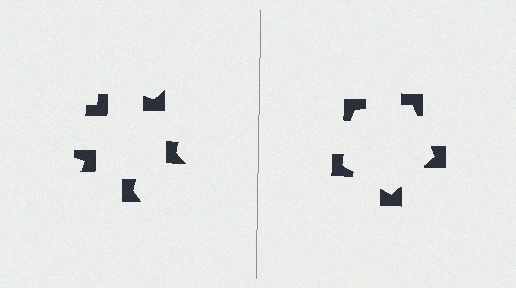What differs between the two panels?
The notched squares are positioned identically on both sides; only the wedge orientations differ. On the right they align to a pentagon; on the left they are misaligned.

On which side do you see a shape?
An illusory pentagon appears on the right side. On the left side the wedge cuts are rotated, so no coherent shape forms.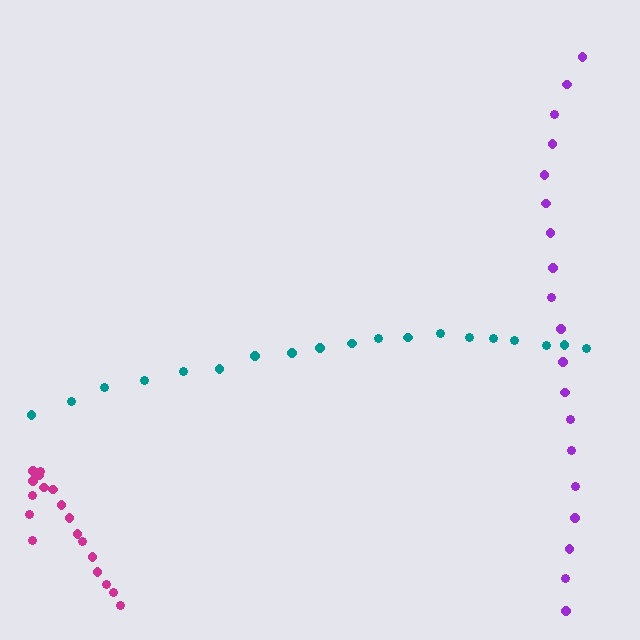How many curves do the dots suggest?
There are 3 distinct paths.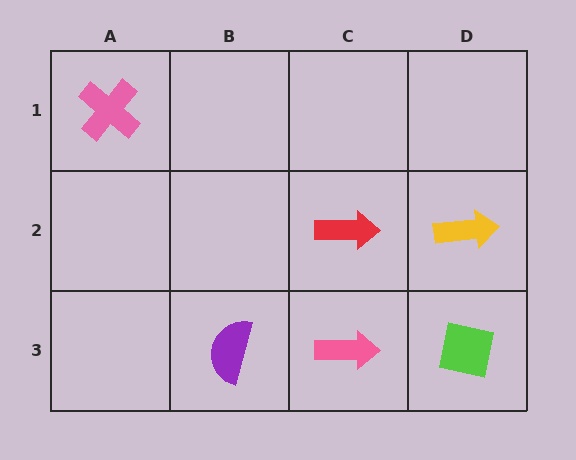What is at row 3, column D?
A lime square.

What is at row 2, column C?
A red arrow.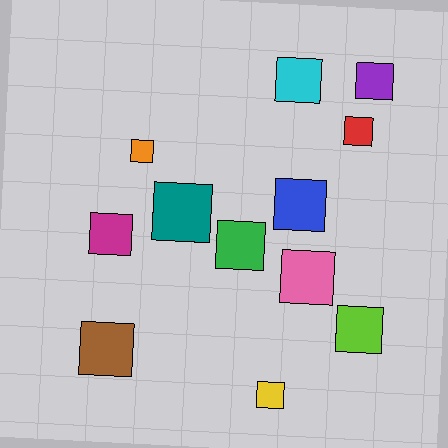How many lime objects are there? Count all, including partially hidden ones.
There is 1 lime object.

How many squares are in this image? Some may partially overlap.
There are 12 squares.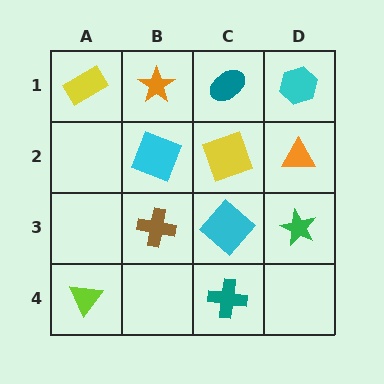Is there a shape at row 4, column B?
No, that cell is empty.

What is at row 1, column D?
A cyan hexagon.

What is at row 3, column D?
A green star.